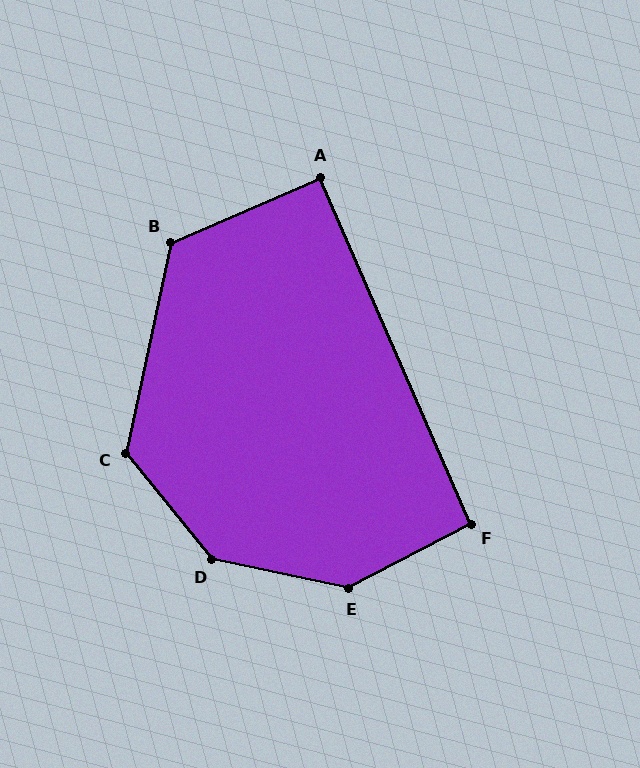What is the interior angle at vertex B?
Approximately 125 degrees (obtuse).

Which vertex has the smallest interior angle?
A, at approximately 90 degrees.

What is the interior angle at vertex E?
Approximately 141 degrees (obtuse).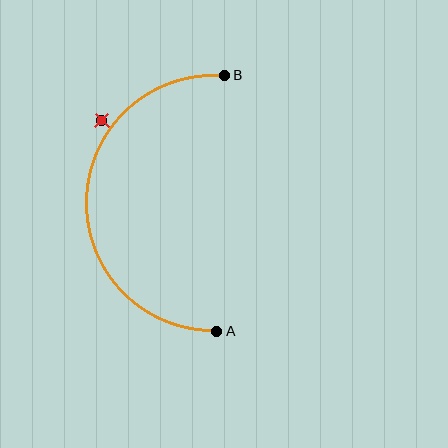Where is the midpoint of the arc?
The arc midpoint is the point on the curve farthest from the straight line joining A and B. It sits to the left of that line.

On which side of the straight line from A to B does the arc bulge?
The arc bulges to the left of the straight line connecting A and B.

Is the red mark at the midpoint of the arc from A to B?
No — the red mark does not lie on the arc at all. It sits slightly outside the curve.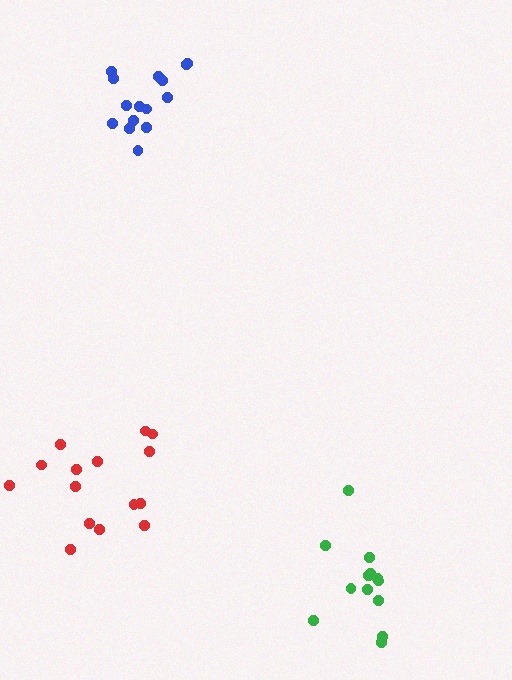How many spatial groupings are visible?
There are 3 spatial groupings.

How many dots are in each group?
Group 1: 13 dots, Group 2: 15 dots, Group 3: 15 dots (43 total).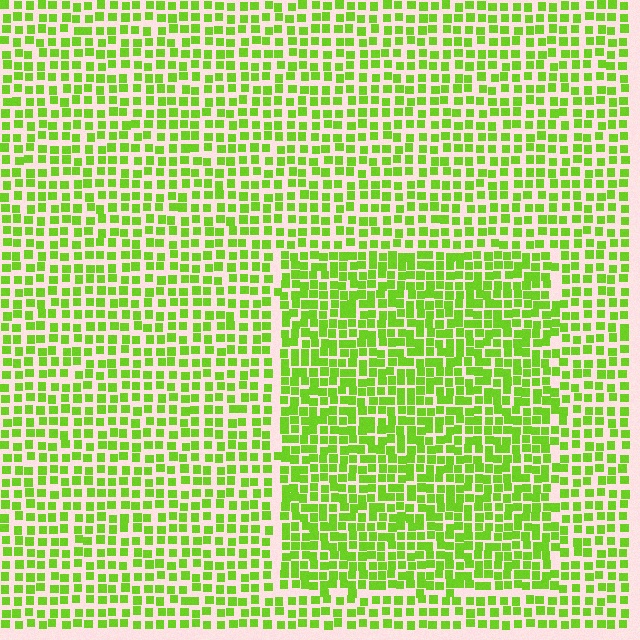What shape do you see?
I see a rectangle.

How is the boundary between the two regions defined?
The boundary is defined by a change in element density (approximately 1.5x ratio). All elements are the same color, size, and shape.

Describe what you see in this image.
The image contains small lime elements arranged at two different densities. A rectangle-shaped region is visible where the elements are more densely packed than the surrounding area.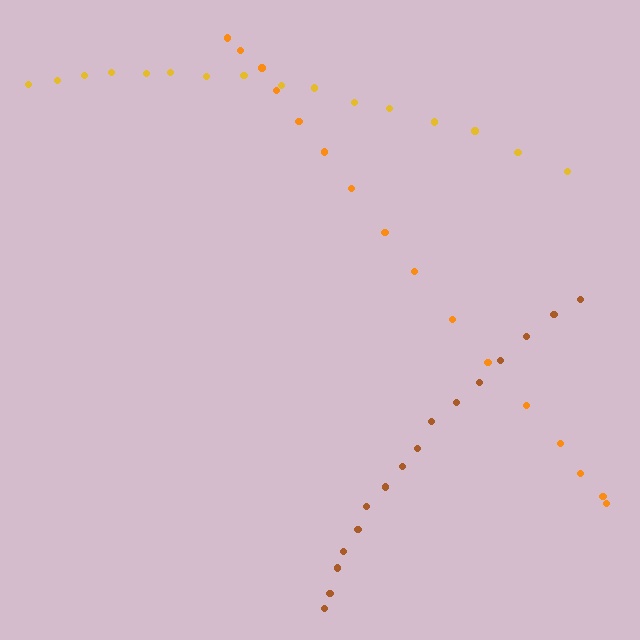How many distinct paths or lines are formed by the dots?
There are 3 distinct paths.